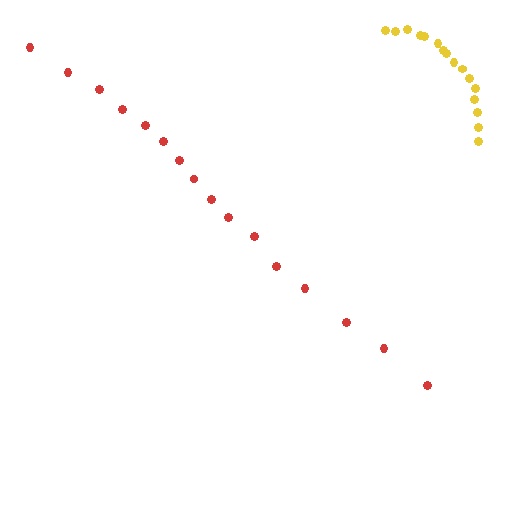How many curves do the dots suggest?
There are 2 distinct paths.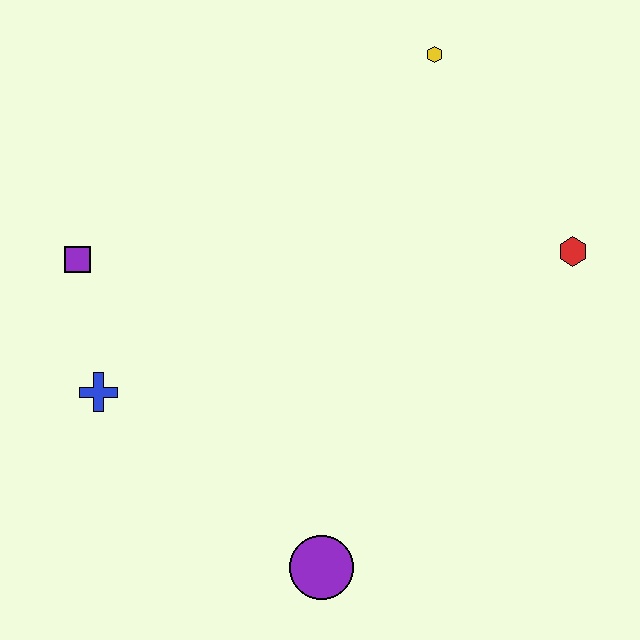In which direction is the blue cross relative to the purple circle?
The blue cross is to the left of the purple circle.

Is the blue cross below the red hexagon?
Yes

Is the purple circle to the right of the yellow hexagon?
No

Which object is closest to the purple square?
The blue cross is closest to the purple square.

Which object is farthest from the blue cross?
The red hexagon is farthest from the blue cross.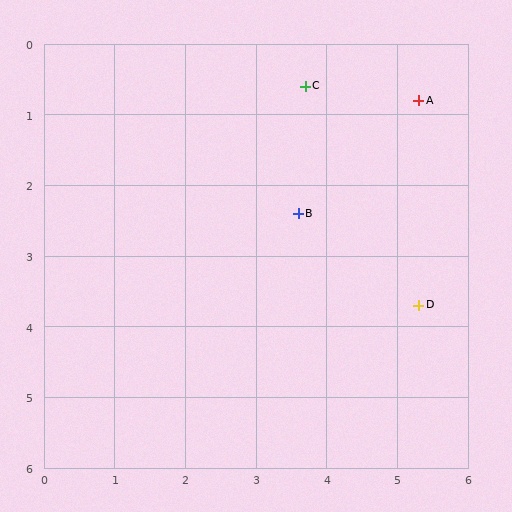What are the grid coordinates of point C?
Point C is at approximately (3.7, 0.6).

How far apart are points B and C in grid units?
Points B and C are about 1.8 grid units apart.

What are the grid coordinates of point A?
Point A is at approximately (5.3, 0.8).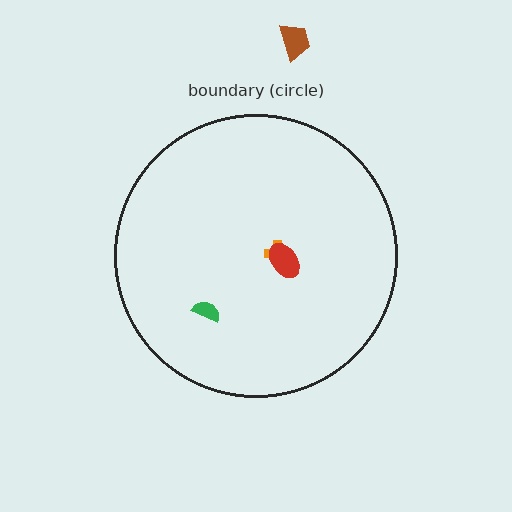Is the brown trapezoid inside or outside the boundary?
Outside.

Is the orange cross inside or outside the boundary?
Inside.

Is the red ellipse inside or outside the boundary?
Inside.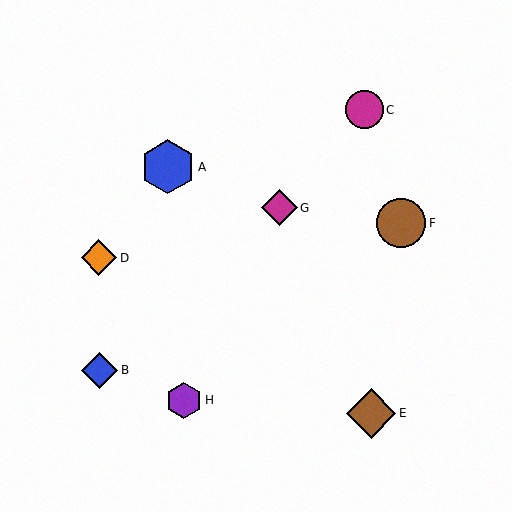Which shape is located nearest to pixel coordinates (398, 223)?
The brown circle (labeled F) at (401, 223) is nearest to that location.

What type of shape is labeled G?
Shape G is a magenta diamond.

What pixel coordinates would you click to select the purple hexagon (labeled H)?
Click at (184, 400) to select the purple hexagon H.